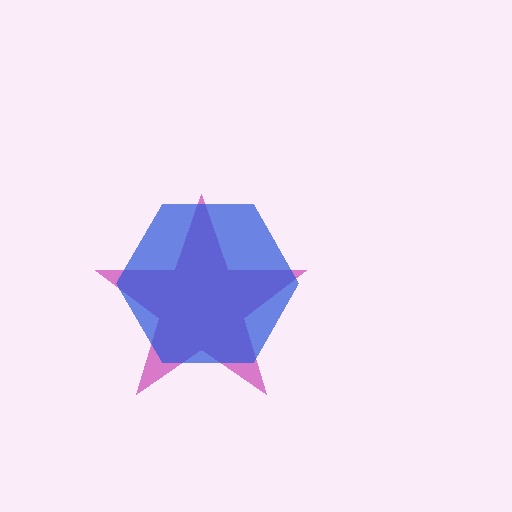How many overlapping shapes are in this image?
There are 2 overlapping shapes in the image.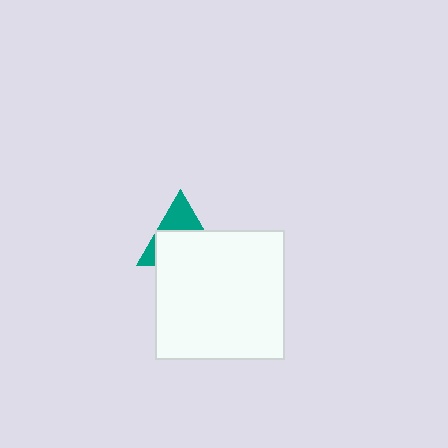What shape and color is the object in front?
The object in front is a white square.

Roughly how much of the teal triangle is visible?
A small part of it is visible (roughly 38%).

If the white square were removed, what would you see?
You would see the complete teal triangle.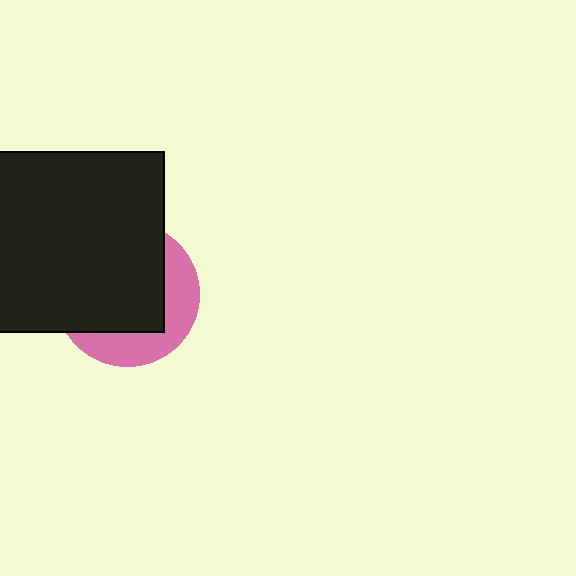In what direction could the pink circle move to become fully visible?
The pink circle could move toward the lower-right. That would shift it out from behind the black rectangle entirely.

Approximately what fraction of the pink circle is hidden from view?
Roughly 66% of the pink circle is hidden behind the black rectangle.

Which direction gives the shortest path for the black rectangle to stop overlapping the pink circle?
Moving toward the upper-left gives the shortest separation.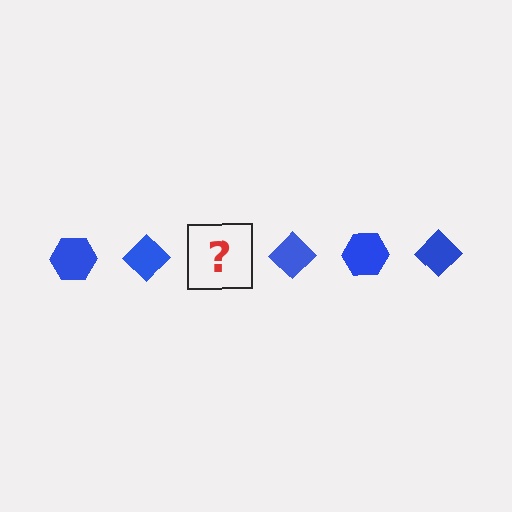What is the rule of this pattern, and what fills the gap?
The rule is that the pattern cycles through hexagon, diamond shapes in blue. The gap should be filled with a blue hexagon.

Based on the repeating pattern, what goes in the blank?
The blank should be a blue hexagon.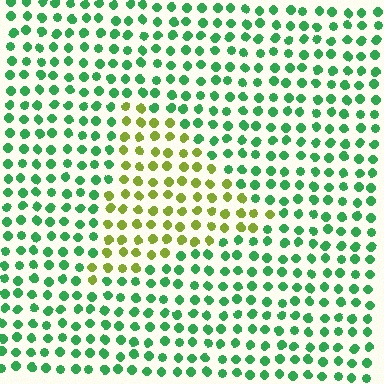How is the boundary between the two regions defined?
The boundary is defined purely by a slight shift in hue (about 57 degrees). Spacing, size, and orientation are identical on both sides.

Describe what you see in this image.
The image is filled with small green elements in a uniform arrangement. A triangle-shaped region is visible where the elements are tinted to a slightly different hue, forming a subtle color boundary.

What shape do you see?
I see a triangle.